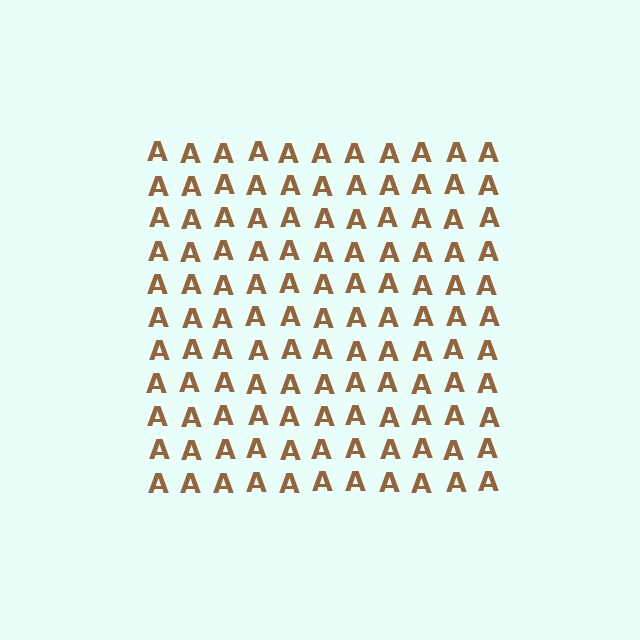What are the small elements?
The small elements are letter A's.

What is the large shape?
The large shape is a square.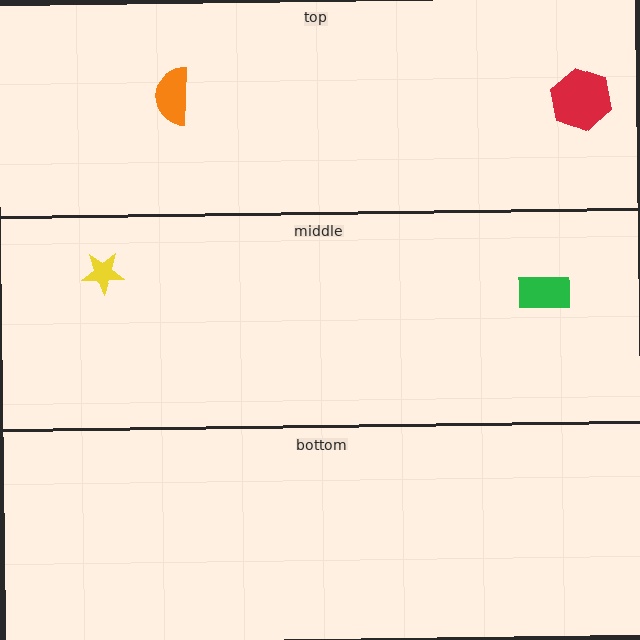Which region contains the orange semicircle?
The top region.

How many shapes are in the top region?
2.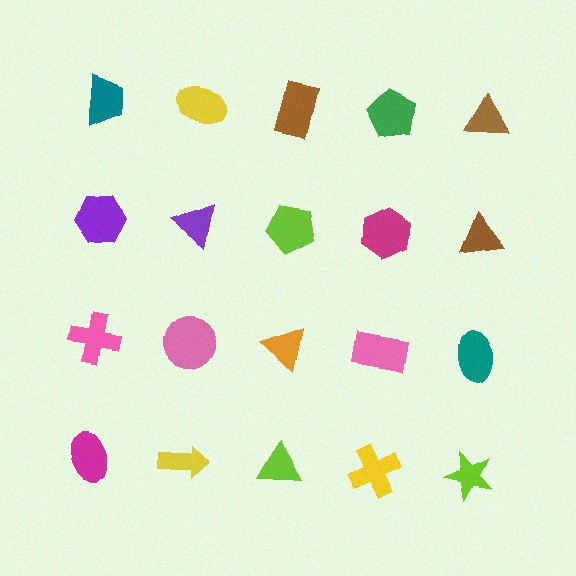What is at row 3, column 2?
A pink circle.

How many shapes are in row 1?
5 shapes.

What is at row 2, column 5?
A brown triangle.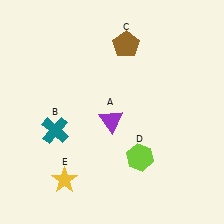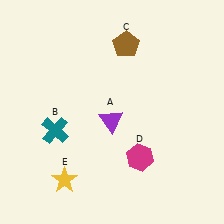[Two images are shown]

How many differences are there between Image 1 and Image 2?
There is 1 difference between the two images.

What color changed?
The hexagon (D) changed from lime in Image 1 to magenta in Image 2.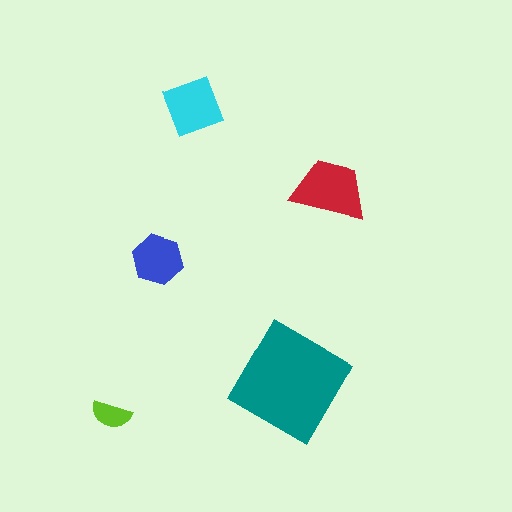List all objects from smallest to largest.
The lime semicircle, the blue hexagon, the cyan diamond, the red trapezoid, the teal diamond.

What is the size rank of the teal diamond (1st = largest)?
1st.